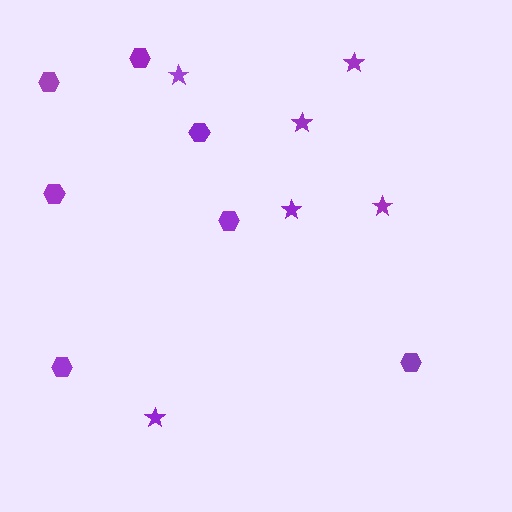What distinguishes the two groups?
There are 2 groups: one group of stars (6) and one group of hexagons (7).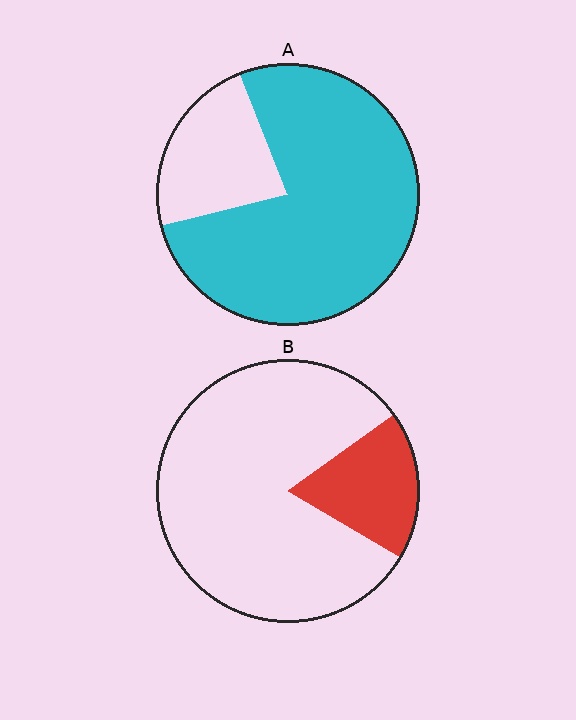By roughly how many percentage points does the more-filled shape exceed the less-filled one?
By roughly 60 percentage points (A over B).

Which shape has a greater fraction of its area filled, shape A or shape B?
Shape A.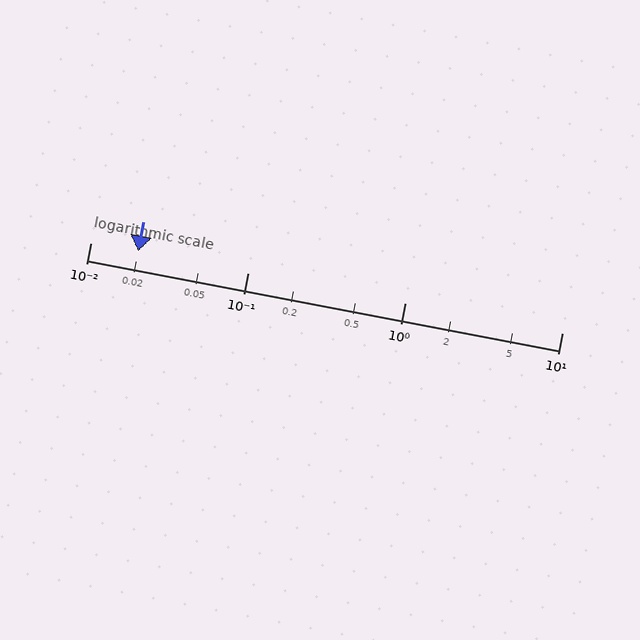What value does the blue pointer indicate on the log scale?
The pointer indicates approximately 0.02.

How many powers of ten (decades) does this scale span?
The scale spans 3 decades, from 0.01 to 10.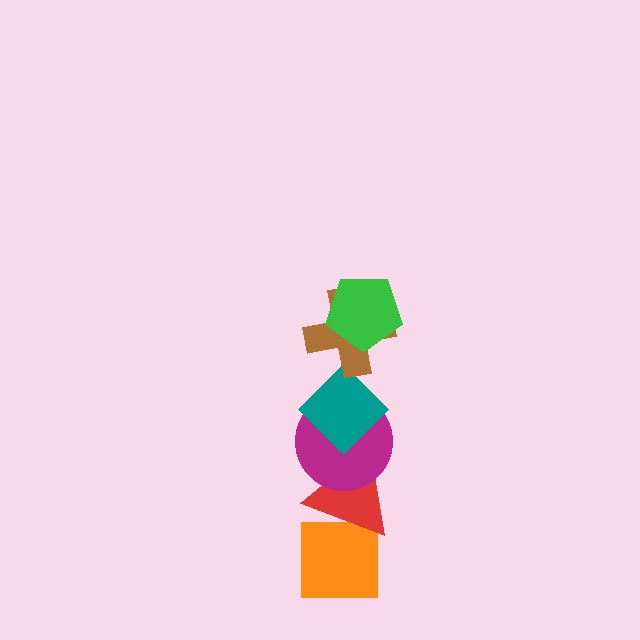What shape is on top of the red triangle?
The magenta circle is on top of the red triangle.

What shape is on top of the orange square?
The red triangle is on top of the orange square.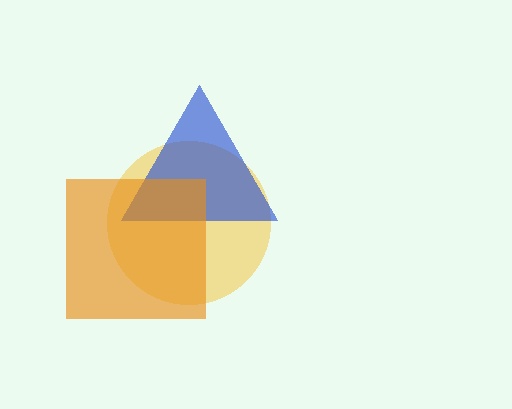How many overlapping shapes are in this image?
There are 3 overlapping shapes in the image.